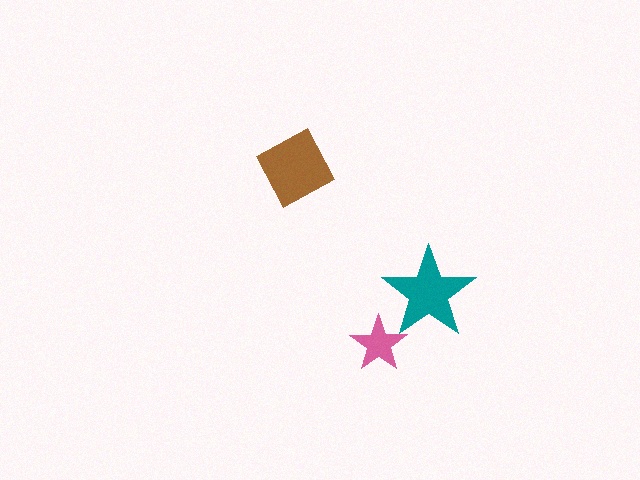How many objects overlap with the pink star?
1 object overlaps with the pink star.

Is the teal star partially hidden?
Yes, it is partially covered by another shape.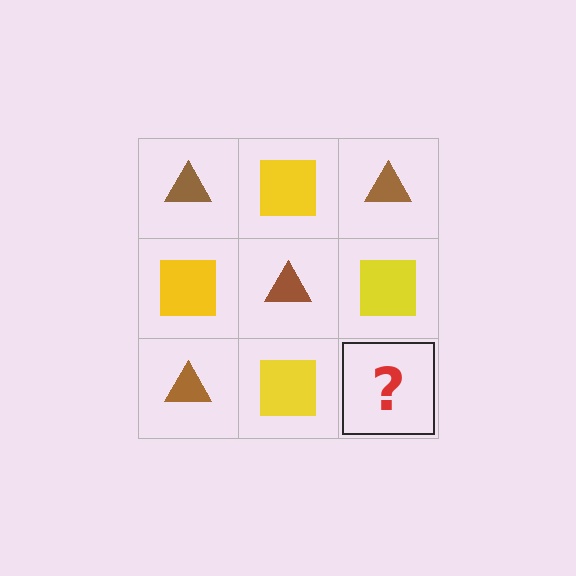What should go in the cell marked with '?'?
The missing cell should contain a brown triangle.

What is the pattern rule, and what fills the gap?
The rule is that it alternates brown triangle and yellow square in a checkerboard pattern. The gap should be filled with a brown triangle.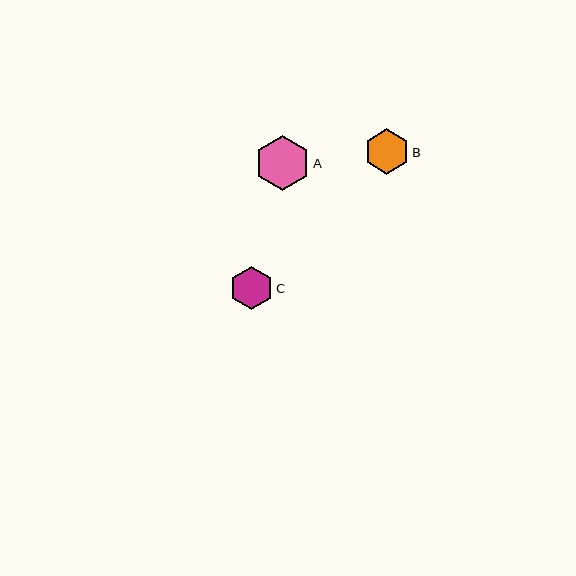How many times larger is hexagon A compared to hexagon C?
Hexagon A is approximately 1.3 times the size of hexagon C.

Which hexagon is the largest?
Hexagon A is the largest with a size of approximately 54 pixels.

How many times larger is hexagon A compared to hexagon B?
Hexagon A is approximately 1.2 times the size of hexagon B.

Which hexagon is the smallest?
Hexagon C is the smallest with a size of approximately 43 pixels.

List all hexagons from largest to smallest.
From largest to smallest: A, B, C.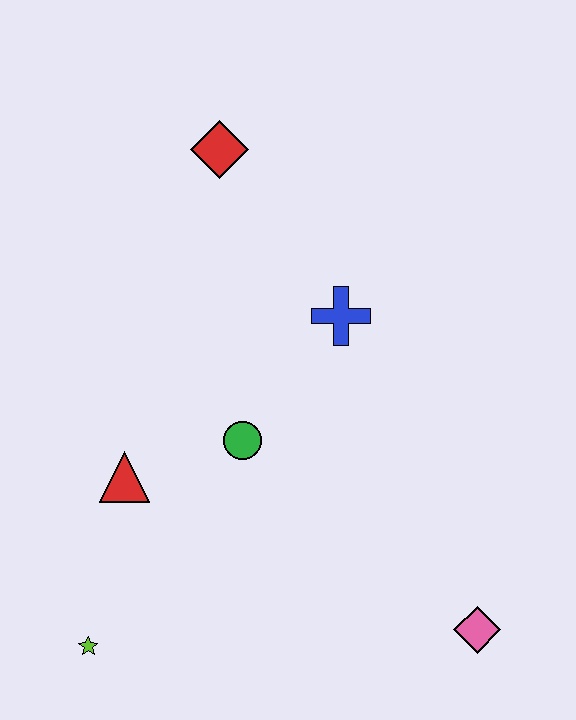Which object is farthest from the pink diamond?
The red diamond is farthest from the pink diamond.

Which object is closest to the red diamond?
The blue cross is closest to the red diamond.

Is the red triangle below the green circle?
Yes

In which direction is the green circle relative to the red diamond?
The green circle is below the red diamond.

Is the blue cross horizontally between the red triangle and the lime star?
No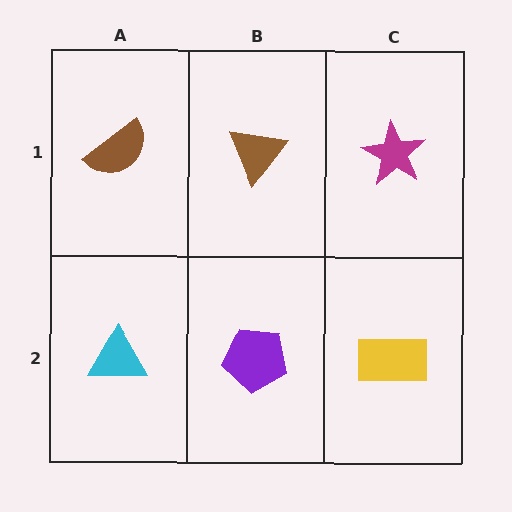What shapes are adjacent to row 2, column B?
A brown triangle (row 1, column B), a cyan triangle (row 2, column A), a yellow rectangle (row 2, column C).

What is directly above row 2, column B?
A brown triangle.